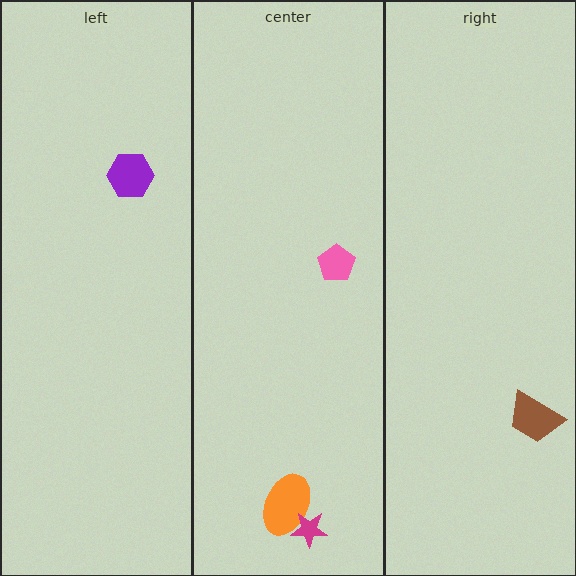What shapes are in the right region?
The brown trapezoid.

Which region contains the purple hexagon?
The left region.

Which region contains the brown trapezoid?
The right region.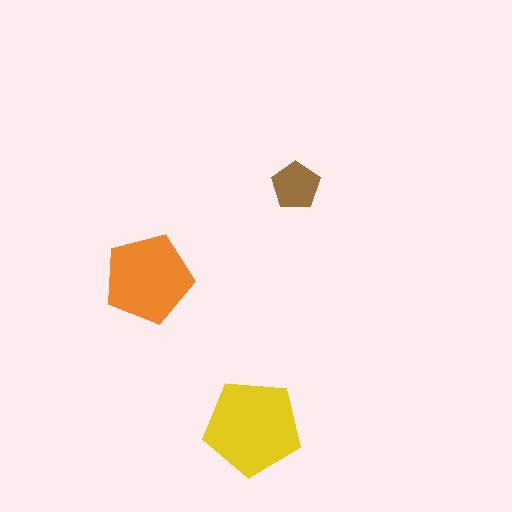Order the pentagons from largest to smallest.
the yellow one, the orange one, the brown one.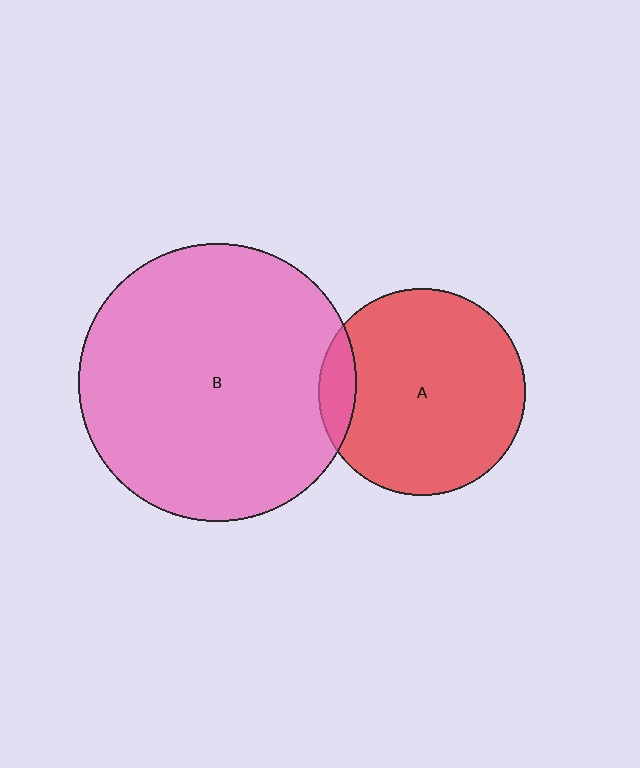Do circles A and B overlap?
Yes.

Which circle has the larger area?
Circle B (pink).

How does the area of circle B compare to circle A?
Approximately 1.8 times.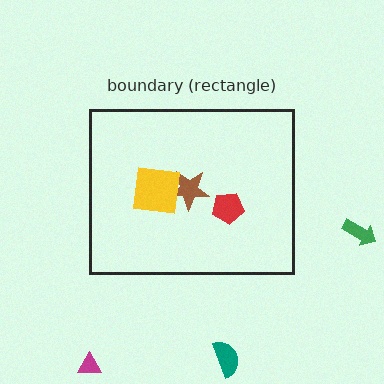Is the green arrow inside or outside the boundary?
Outside.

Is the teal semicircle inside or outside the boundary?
Outside.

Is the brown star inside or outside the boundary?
Inside.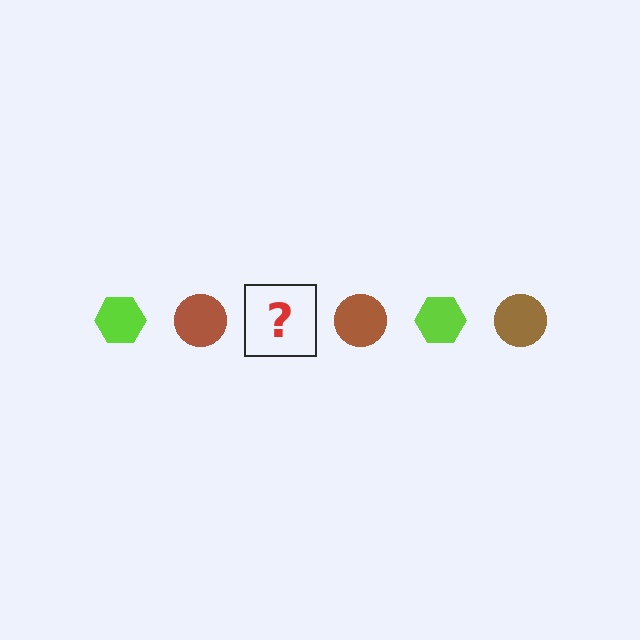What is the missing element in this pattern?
The missing element is a lime hexagon.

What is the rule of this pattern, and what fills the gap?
The rule is that the pattern alternates between lime hexagon and brown circle. The gap should be filled with a lime hexagon.